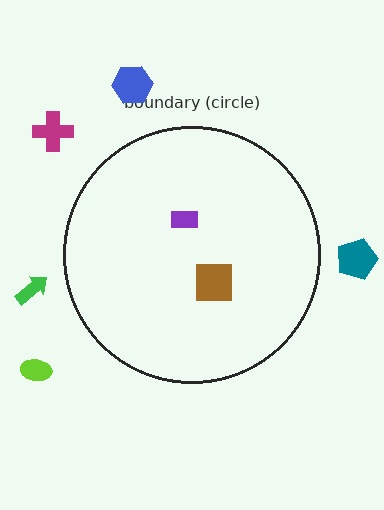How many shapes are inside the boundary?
2 inside, 5 outside.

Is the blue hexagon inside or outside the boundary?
Outside.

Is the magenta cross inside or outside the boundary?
Outside.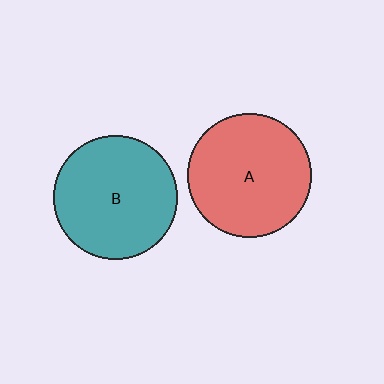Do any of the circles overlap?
No, none of the circles overlap.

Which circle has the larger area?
Circle A (red).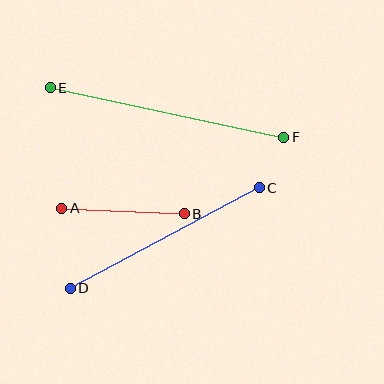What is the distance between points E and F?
The distance is approximately 238 pixels.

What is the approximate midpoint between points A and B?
The midpoint is at approximately (123, 211) pixels.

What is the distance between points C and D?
The distance is approximately 214 pixels.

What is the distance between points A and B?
The distance is approximately 123 pixels.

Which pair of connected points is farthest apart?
Points E and F are farthest apart.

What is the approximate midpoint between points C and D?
The midpoint is at approximately (165, 238) pixels.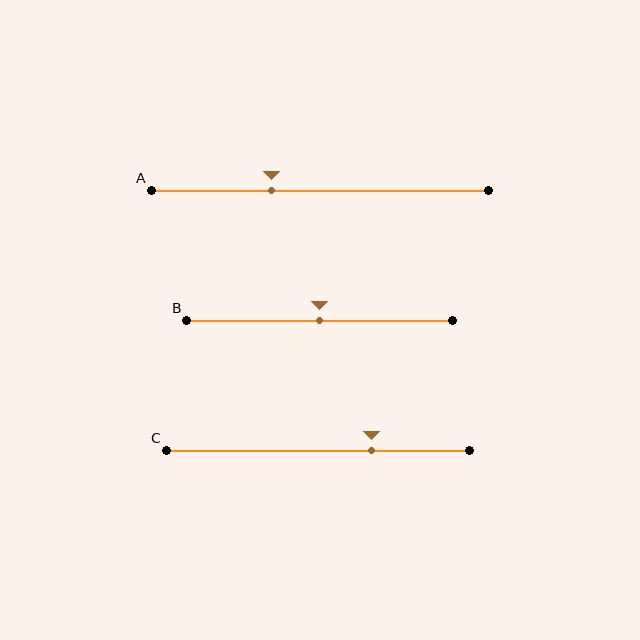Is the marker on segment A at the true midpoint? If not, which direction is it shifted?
No, the marker on segment A is shifted to the left by about 15% of the segment length.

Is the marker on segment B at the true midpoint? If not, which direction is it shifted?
Yes, the marker on segment B is at the true midpoint.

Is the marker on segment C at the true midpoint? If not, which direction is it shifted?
No, the marker on segment C is shifted to the right by about 17% of the segment length.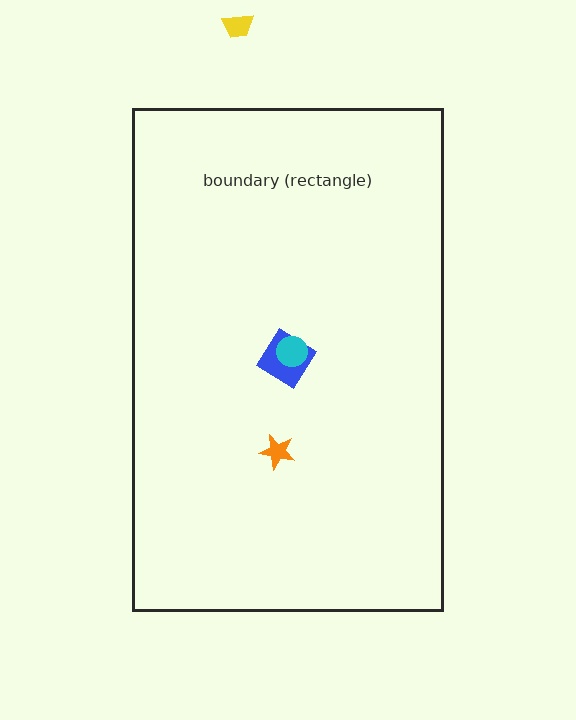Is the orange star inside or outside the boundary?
Inside.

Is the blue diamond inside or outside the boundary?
Inside.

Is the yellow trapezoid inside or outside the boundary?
Outside.